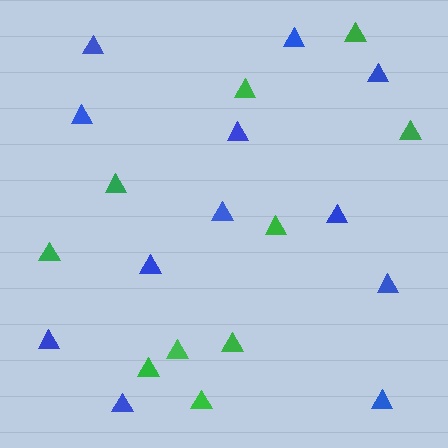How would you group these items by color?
There are 2 groups: one group of green triangles (10) and one group of blue triangles (12).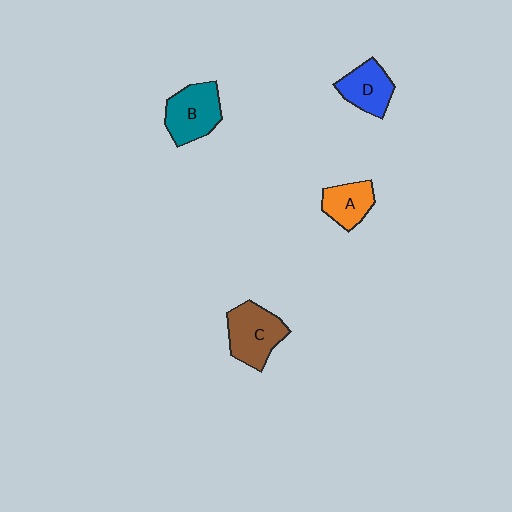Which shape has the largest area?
Shape C (brown).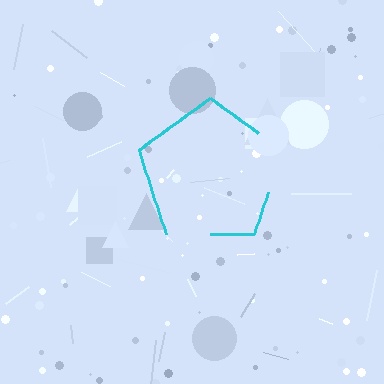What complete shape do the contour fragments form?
The contour fragments form a pentagon.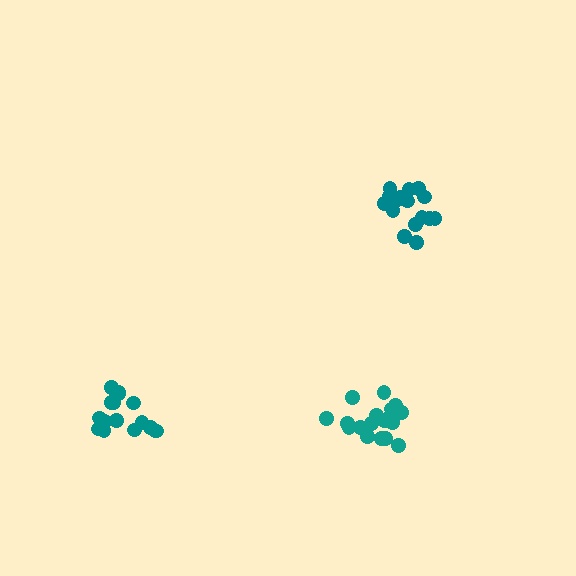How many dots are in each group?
Group 1: 16 dots, Group 2: 18 dots, Group 3: 16 dots (50 total).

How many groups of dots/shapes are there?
There are 3 groups.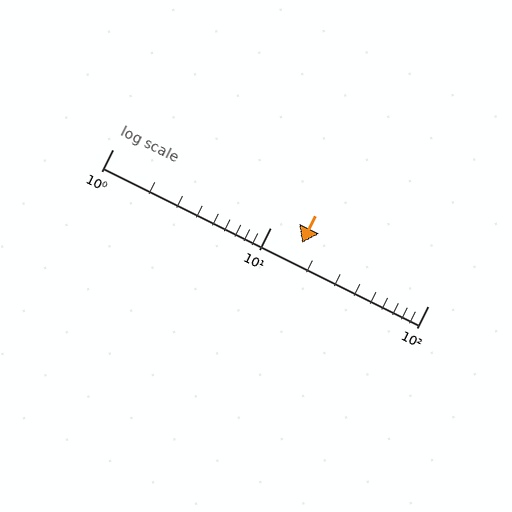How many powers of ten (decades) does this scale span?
The scale spans 2 decades, from 1 to 100.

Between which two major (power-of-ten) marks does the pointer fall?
The pointer is between 10 and 100.